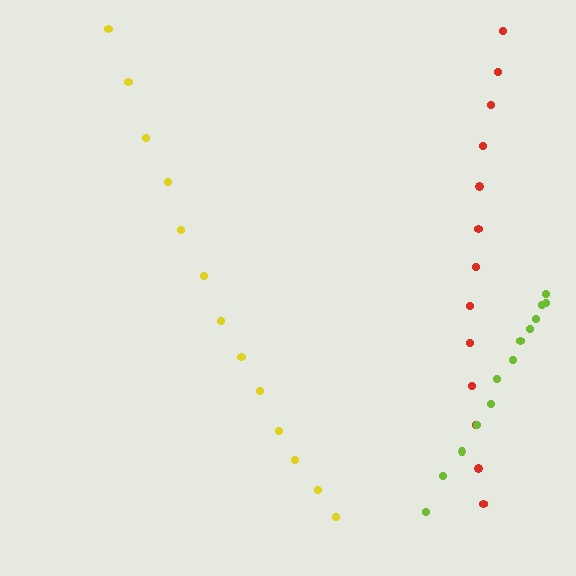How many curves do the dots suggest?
There are 3 distinct paths.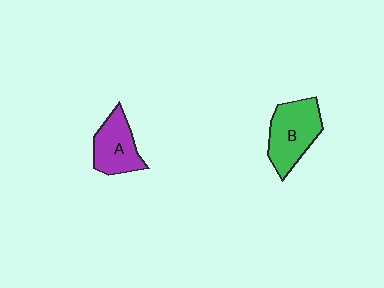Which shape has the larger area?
Shape B (green).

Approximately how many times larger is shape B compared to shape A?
Approximately 1.3 times.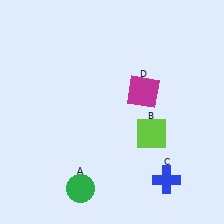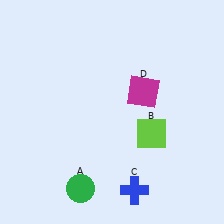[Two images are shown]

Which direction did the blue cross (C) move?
The blue cross (C) moved left.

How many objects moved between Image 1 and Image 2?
1 object moved between the two images.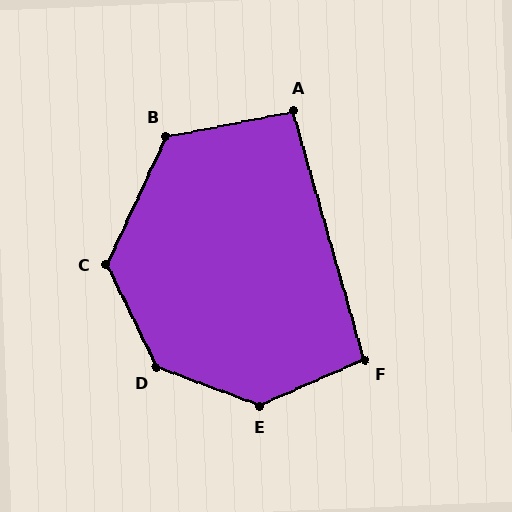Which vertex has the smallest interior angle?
A, at approximately 95 degrees.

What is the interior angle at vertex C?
Approximately 129 degrees (obtuse).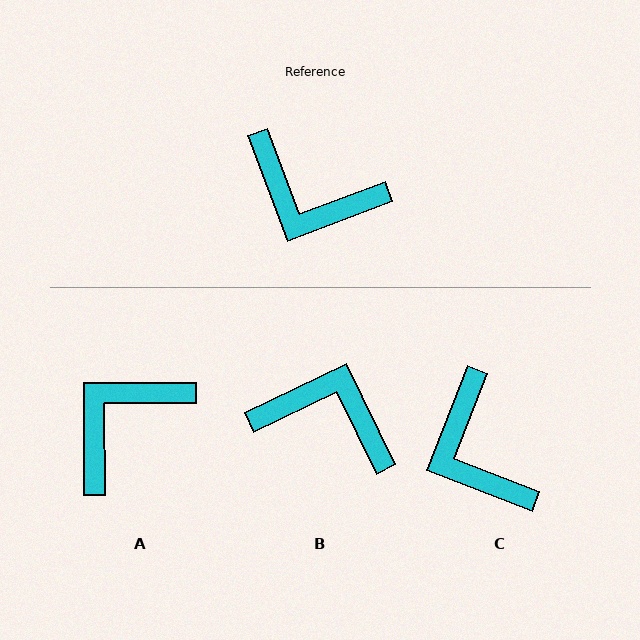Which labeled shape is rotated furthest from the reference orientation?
B, about 175 degrees away.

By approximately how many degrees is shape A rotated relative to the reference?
Approximately 111 degrees clockwise.